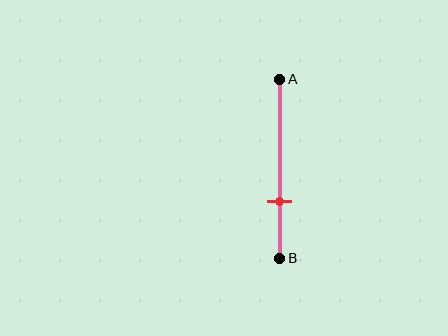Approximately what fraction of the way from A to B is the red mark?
The red mark is approximately 70% of the way from A to B.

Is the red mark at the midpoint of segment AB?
No, the mark is at about 70% from A, not at the 50% midpoint.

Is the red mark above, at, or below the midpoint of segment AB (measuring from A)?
The red mark is below the midpoint of segment AB.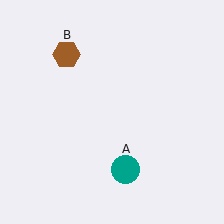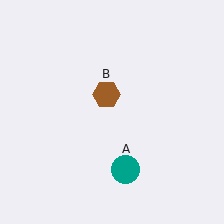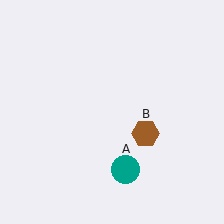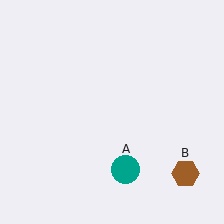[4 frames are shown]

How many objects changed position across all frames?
1 object changed position: brown hexagon (object B).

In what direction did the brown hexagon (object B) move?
The brown hexagon (object B) moved down and to the right.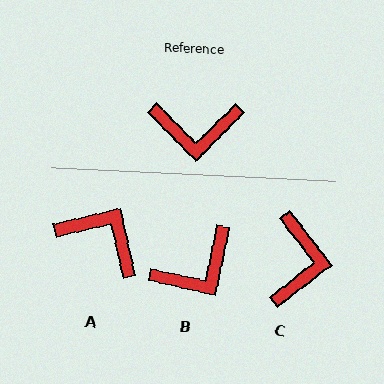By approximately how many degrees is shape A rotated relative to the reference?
Approximately 148 degrees counter-clockwise.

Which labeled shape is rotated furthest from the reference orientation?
A, about 148 degrees away.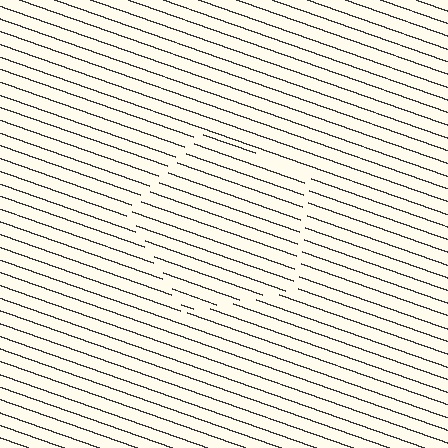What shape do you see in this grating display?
An illusory pentagon. The interior of the shape contains the same grating, shifted by half a period — the contour is defined by the phase discontinuity where line-ends from the inner and outer gratings abut.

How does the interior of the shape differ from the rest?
The interior of the shape contains the same grating, shifted by half a period — the contour is defined by the phase discontinuity where line-ends from the inner and outer gratings abut.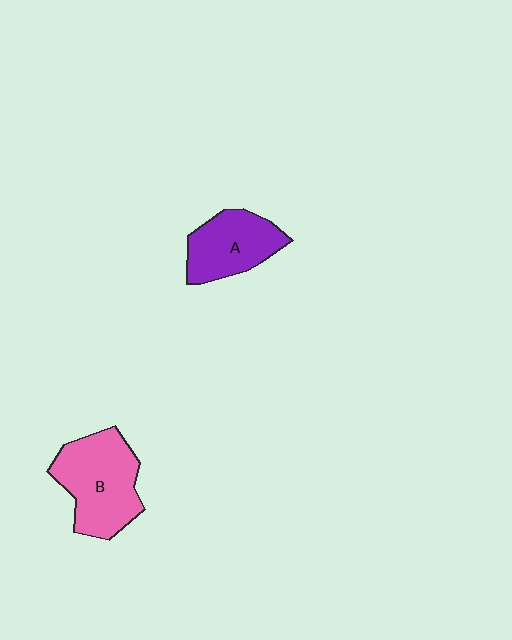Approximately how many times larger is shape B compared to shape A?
Approximately 1.4 times.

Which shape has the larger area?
Shape B (pink).